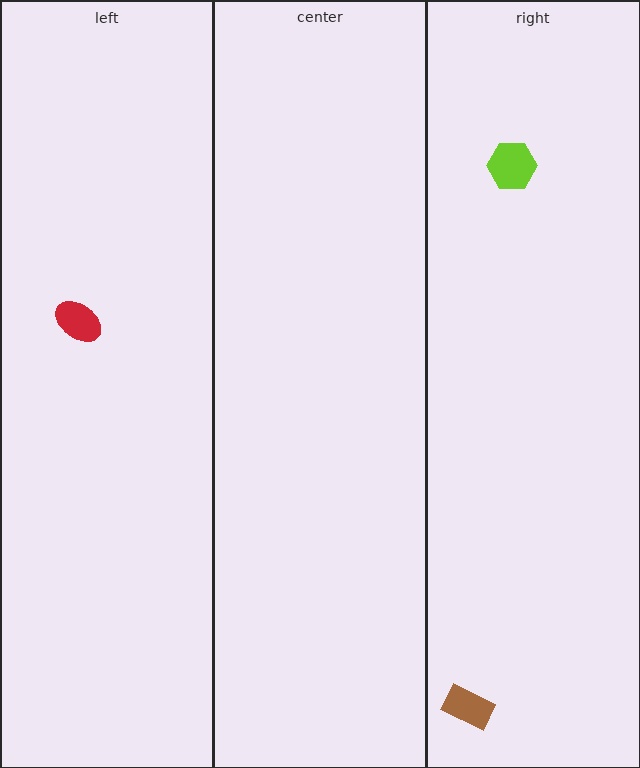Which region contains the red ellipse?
The left region.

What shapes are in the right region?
The brown rectangle, the lime hexagon.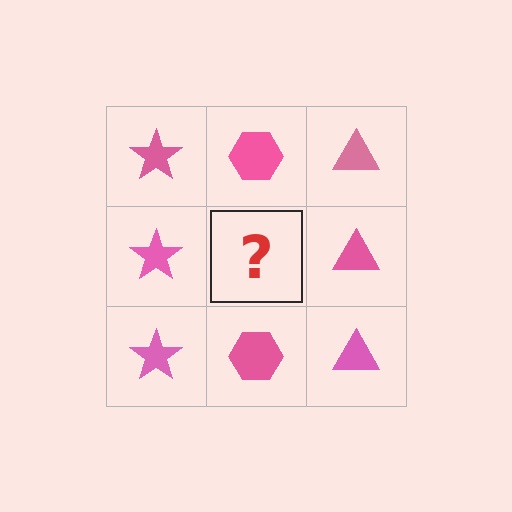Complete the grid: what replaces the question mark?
The question mark should be replaced with a pink hexagon.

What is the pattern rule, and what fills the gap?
The rule is that each column has a consistent shape. The gap should be filled with a pink hexagon.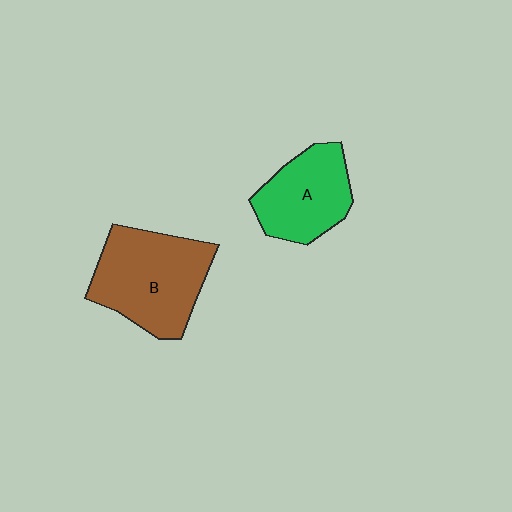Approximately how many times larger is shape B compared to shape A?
Approximately 1.4 times.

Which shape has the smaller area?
Shape A (green).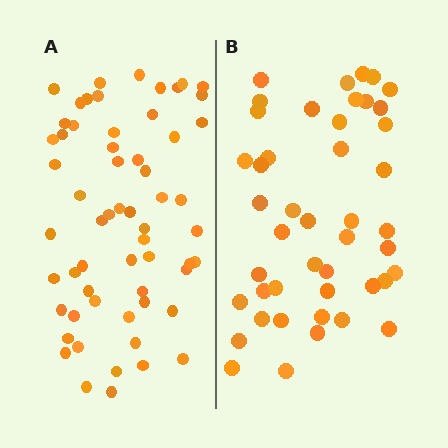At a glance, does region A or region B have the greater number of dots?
Region A (the left region) has more dots.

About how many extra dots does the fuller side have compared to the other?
Region A has approximately 15 more dots than region B.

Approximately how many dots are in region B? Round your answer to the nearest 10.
About 40 dots. (The exact count is 45, which rounds to 40.)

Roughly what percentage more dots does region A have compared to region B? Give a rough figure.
About 35% more.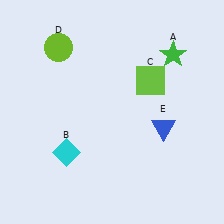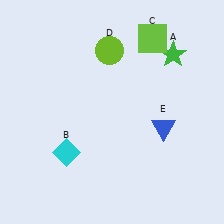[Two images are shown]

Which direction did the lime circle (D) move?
The lime circle (D) moved right.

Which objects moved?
The objects that moved are: the lime square (C), the lime circle (D).